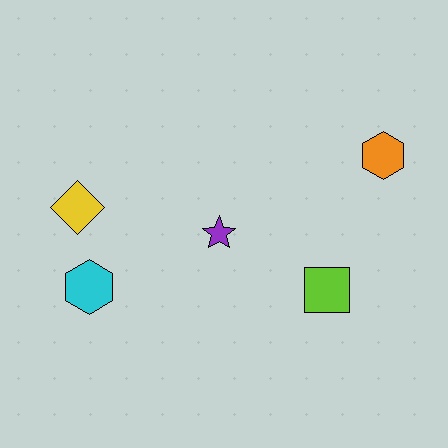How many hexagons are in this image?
There are 2 hexagons.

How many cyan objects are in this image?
There is 1 cyan object.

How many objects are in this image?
There are 5 objects.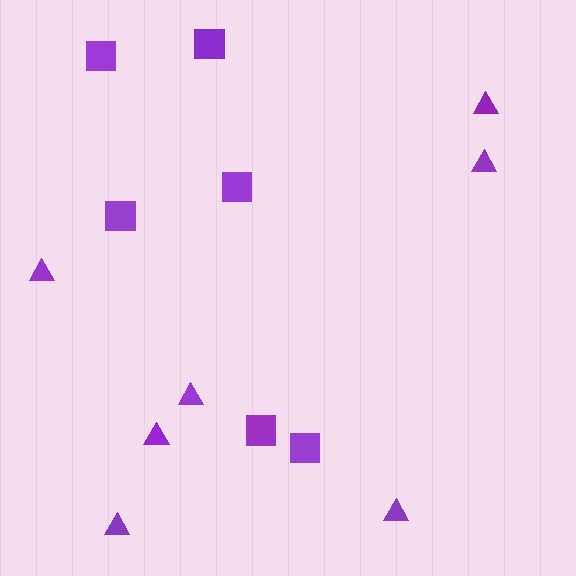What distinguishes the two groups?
There are 2 groups: one group of squares (6) and one group of triangles (7).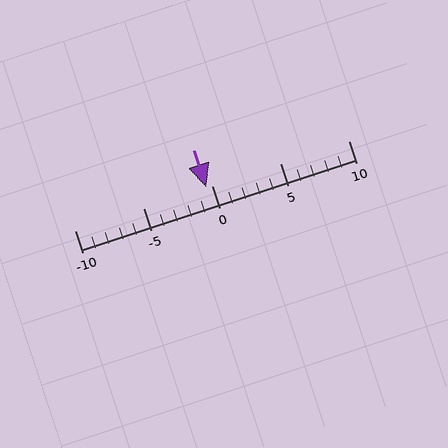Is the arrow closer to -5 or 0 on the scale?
The arrow is closer to 0.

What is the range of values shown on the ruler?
The ruler shows values from -10 to 10.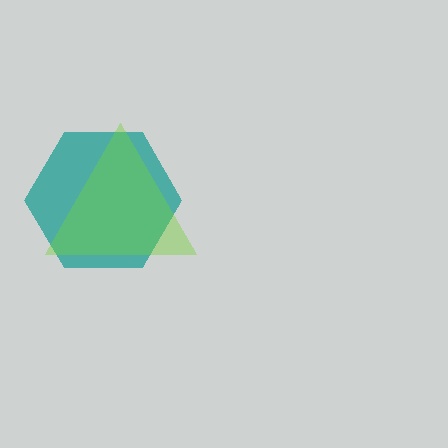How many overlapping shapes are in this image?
There are 2 overlapping shapes in the image.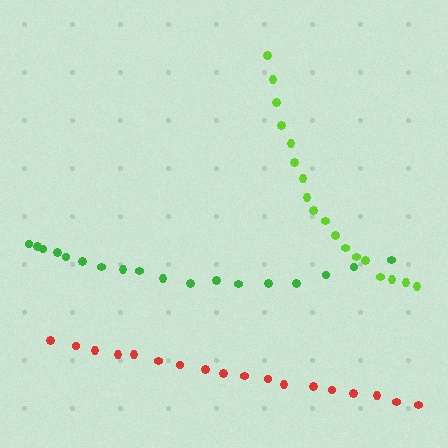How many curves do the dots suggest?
There are 3 distinct paths.